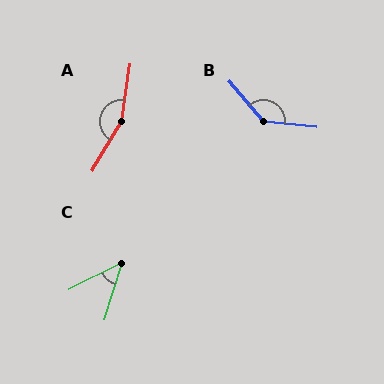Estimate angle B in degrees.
Approximately 136 degrees.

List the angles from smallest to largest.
C (46°), B (136°), A (158°).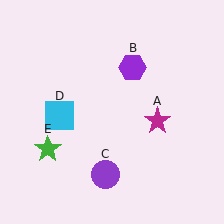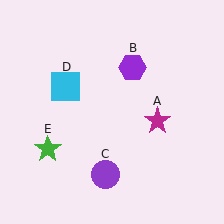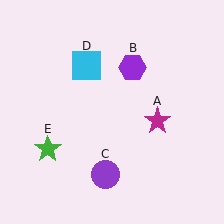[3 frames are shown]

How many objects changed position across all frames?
1 object changed position: cyan square (object D).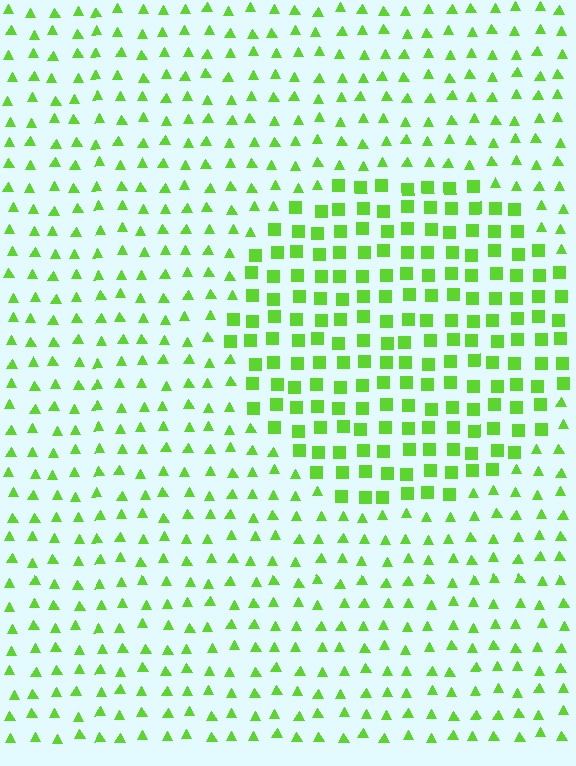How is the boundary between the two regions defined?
The boundary is defined by a change in element shape: squares inside vs. triangles outside. All elements share the same color and spacing.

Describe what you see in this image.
The image is filled with small lime elements arranged in a uniform grid. A circle-shaped region contains squares, while the surrounding area contains triangles. The boundary is defined purely by the change in element shape.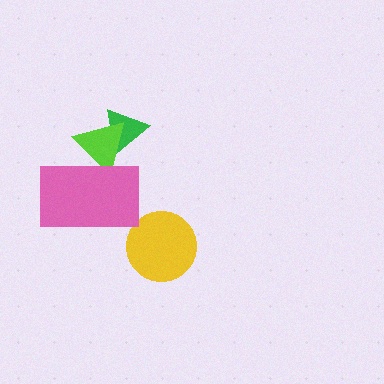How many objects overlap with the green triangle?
1 object overlaps with the green triangle.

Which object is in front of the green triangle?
The lime triangle is in front of the green triangle.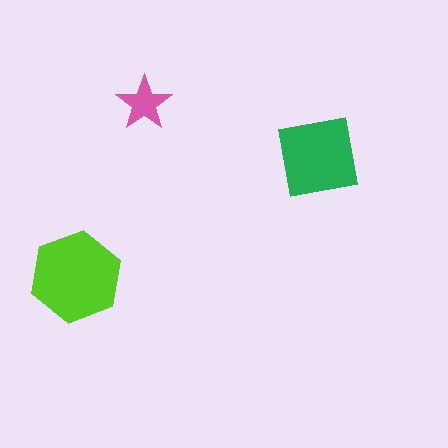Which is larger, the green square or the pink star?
The green square.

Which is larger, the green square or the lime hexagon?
The lime hexagon.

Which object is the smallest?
The pink star.